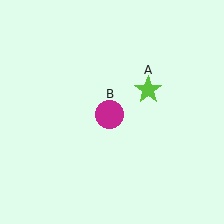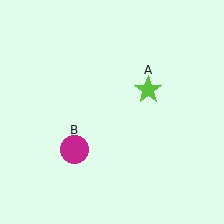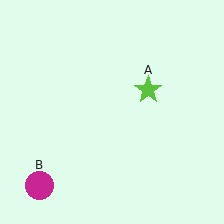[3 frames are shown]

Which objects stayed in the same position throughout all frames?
Lime star (object A) remained stationary.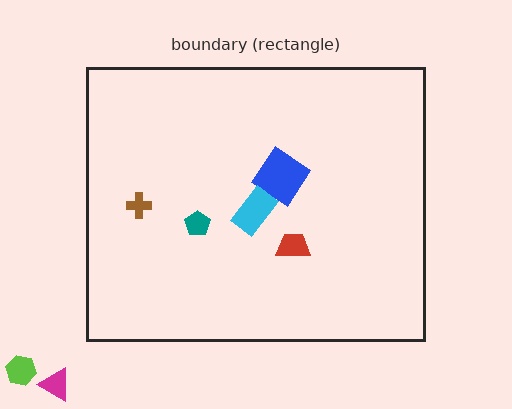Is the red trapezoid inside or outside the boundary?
Inside.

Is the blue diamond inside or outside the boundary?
Inside.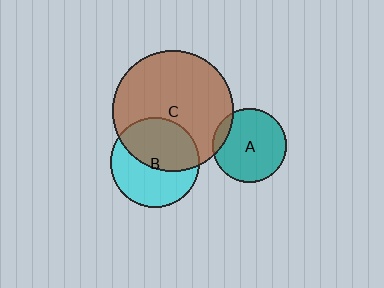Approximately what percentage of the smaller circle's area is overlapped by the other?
Approximately 10%.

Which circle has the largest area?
Circle C (brown).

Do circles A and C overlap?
Yes.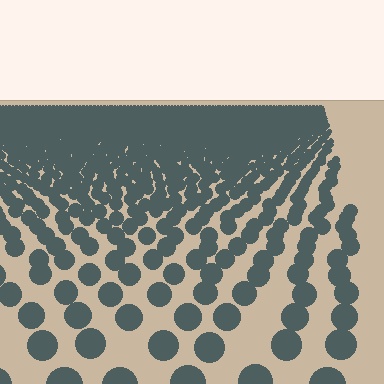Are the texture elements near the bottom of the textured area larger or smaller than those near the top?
Larger. Near the bottom, elements are closer to the viewer and appear at a bigger on-screen size.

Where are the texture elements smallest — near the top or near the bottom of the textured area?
Near the top.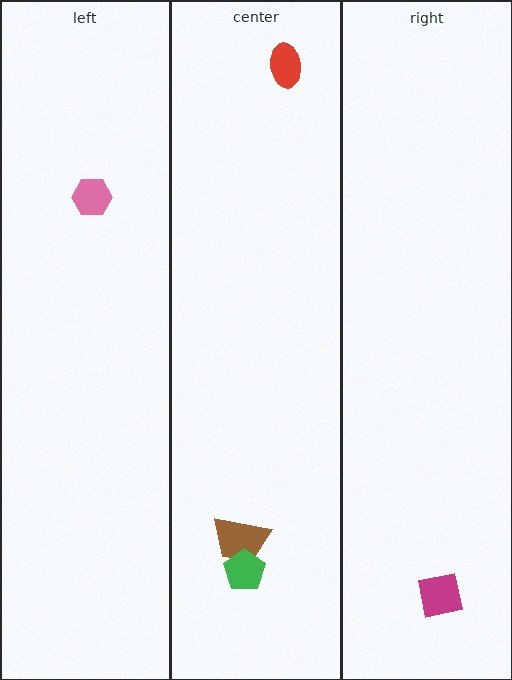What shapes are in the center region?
The brown trapezoid, the red ellipse, the green pentagon.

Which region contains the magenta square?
The right region.